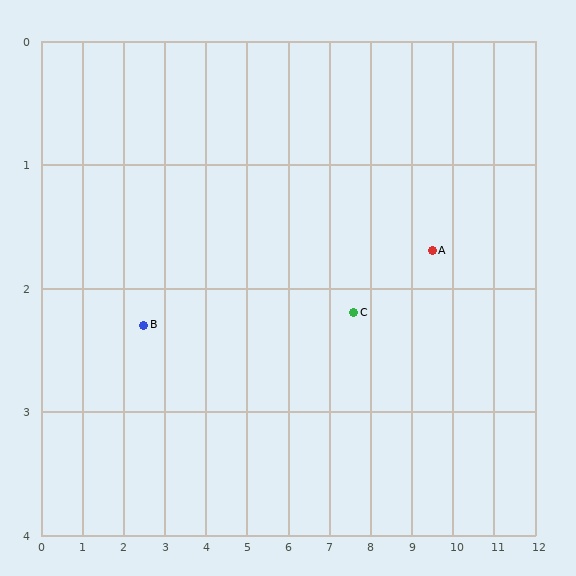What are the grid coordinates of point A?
Point A is at approximately (9.5, 1.7).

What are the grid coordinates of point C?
Point C is at approximately (7.6, 2.2).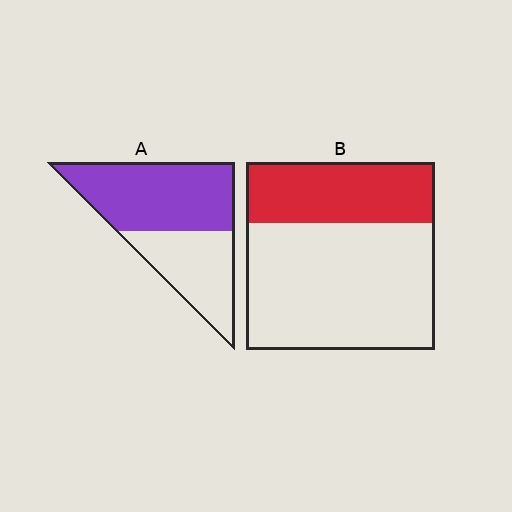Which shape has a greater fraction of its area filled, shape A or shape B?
Shape A.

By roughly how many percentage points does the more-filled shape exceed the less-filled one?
By roughly 25 percentage points (A over B).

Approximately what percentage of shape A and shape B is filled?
A is approximately 60% and B is approximately 30%.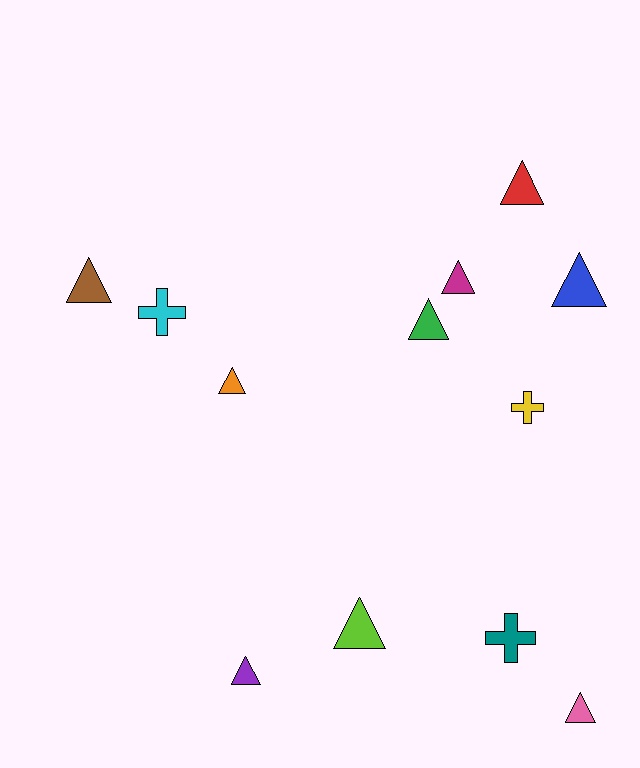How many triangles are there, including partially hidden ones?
There are 9 triangles.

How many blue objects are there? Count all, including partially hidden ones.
There is 1 blue object.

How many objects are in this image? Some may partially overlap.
There are 12 objects.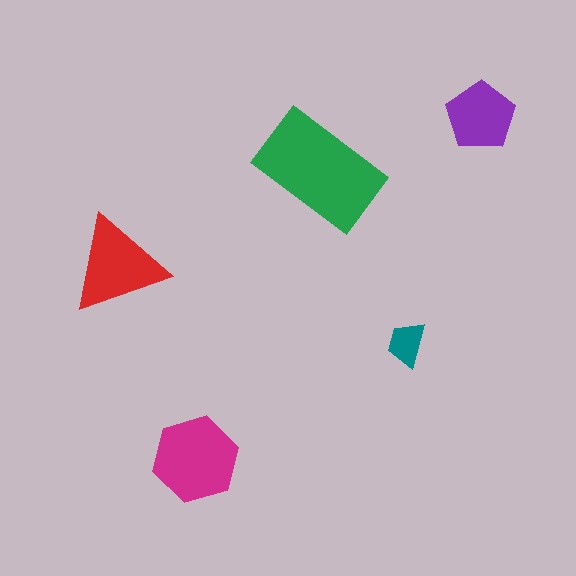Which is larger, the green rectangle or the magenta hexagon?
The green rectangle.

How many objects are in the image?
There are 5 objects in the image.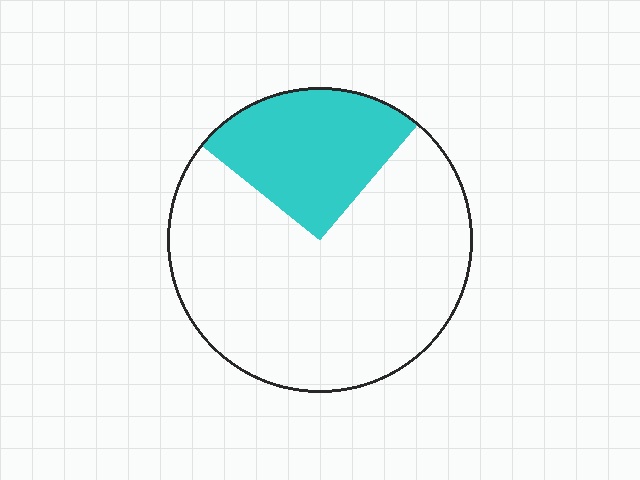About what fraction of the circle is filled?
About one quarter (1/4).